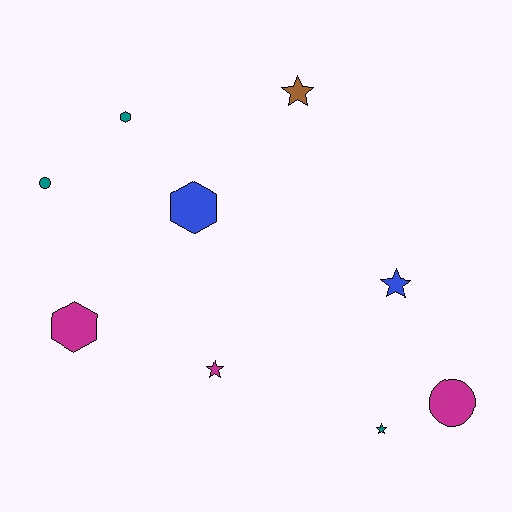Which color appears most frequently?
Magenta, with 3 objects.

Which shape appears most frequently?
Star, with 4 objects.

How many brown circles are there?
There are no brown circles.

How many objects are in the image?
There are 9 objects.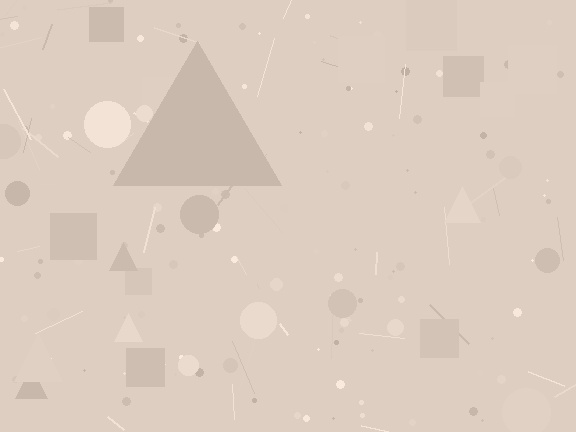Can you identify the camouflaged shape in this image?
The camouflaged shape is a triangle.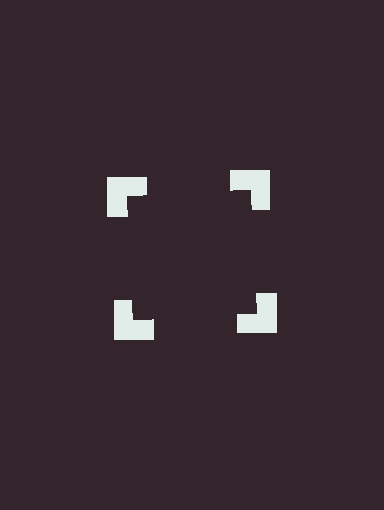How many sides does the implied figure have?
4 sides.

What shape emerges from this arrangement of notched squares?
An illusory square — its edges are inferred from the aligned wedge cuts in the notched squares, not physically drawn.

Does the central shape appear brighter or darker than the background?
It typically appears slightly darker than the background, even though no actual brightness change is drawn.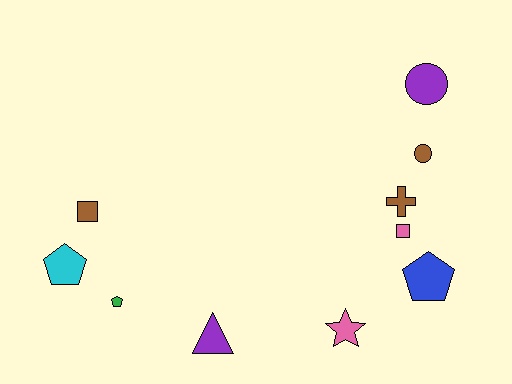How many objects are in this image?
There are 10 objects.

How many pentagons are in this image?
There are 3 pentagons.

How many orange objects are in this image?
There are no orange objects.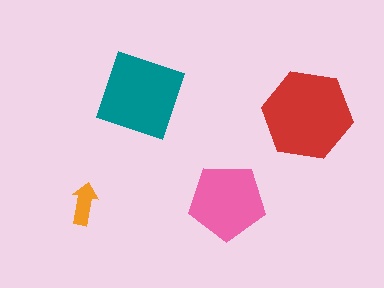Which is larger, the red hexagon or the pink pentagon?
The red hexagon.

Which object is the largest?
The red hexagon.